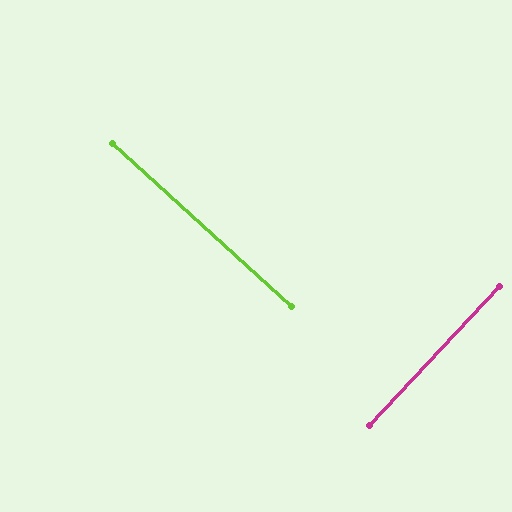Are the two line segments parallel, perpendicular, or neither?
Perpendicular — they meet at approximately 89°.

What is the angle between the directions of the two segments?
Approximately 89 degrees.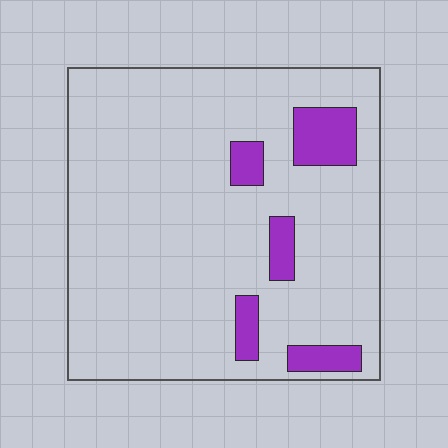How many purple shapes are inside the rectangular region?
5.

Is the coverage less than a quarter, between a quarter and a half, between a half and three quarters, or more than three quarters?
Less than a quarter.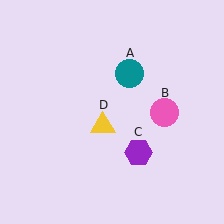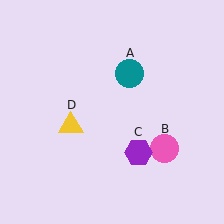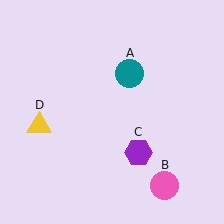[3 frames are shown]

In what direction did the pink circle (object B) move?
The pink circle (object B) moved down.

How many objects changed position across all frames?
2 objects changed position: pink circle (object B), yellow triangle (object D).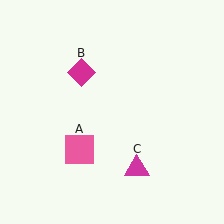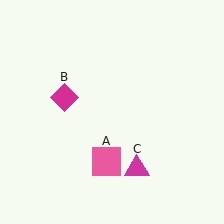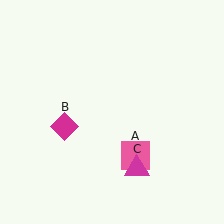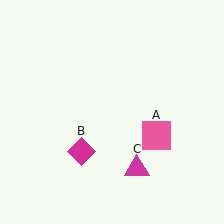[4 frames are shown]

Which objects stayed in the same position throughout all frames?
Magenta triangle (object C) remained stationary.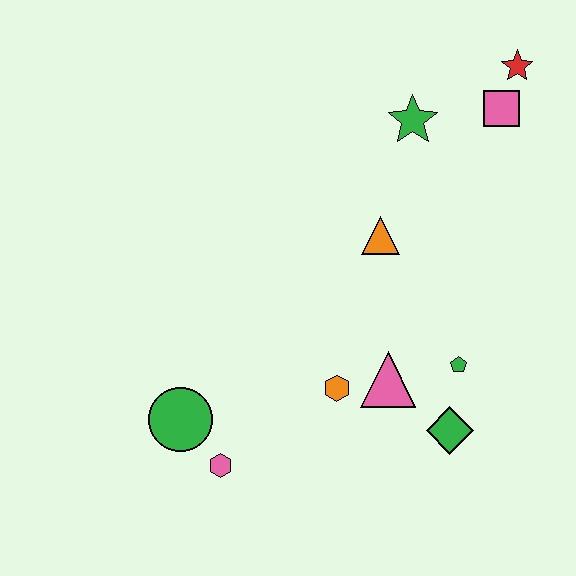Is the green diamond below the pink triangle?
Yes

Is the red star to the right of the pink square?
Yes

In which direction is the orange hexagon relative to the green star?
The orange hexagon is below the green star.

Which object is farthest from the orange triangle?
The pink hexagon is farthest from the orange triangle.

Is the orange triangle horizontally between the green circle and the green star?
Yes